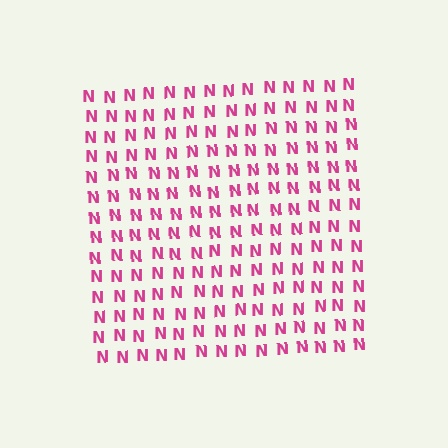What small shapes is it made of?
It is made of small letter N's.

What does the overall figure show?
The overall figure shows a square.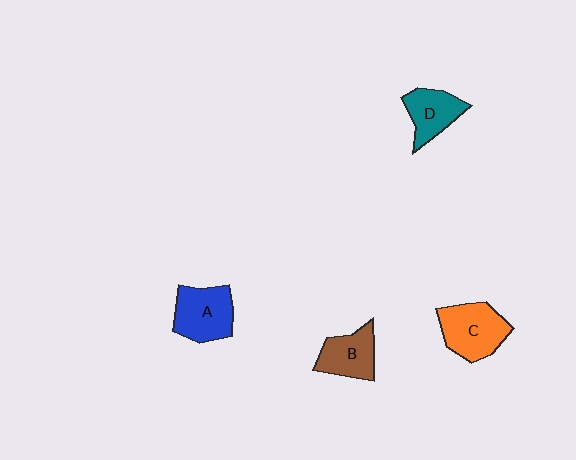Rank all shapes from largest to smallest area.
From largest to smallest: C (orange), A (blue), B (brown), D (teal).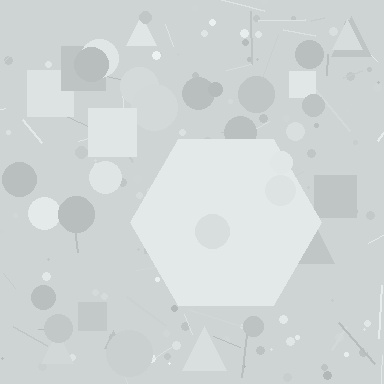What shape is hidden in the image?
A hexagon is hidden in the image.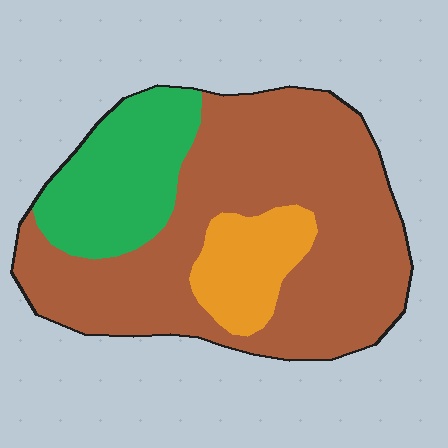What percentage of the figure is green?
Green takes up less than a quarter of the figure.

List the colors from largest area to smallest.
From largest to smallest: brown, green, orange.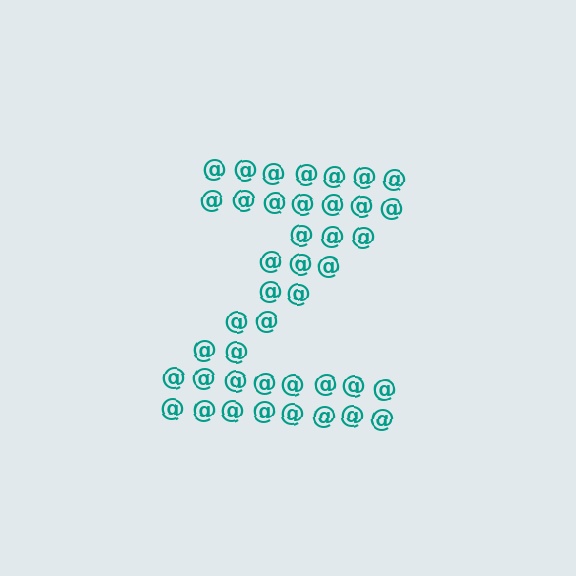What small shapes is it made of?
It is made of small at signs.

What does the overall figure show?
The overall figure shows the letter Z.